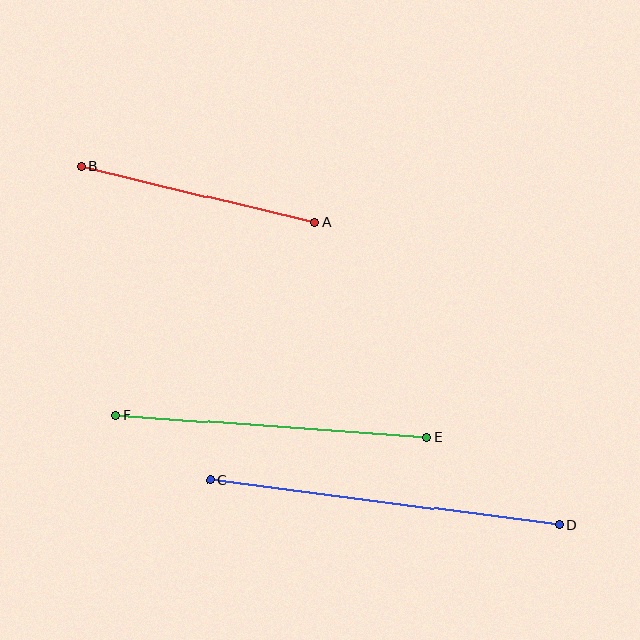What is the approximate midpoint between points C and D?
The midpoint is at approximately (385, 502) pixels.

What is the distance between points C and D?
The distance is approximately 352 pixels.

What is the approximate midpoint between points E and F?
The midpoint is at approximately (271, 426) pixels.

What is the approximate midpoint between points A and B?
The midpoint is at approximately (198, 194) pixels.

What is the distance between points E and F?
The distance is approximately 310 pixels.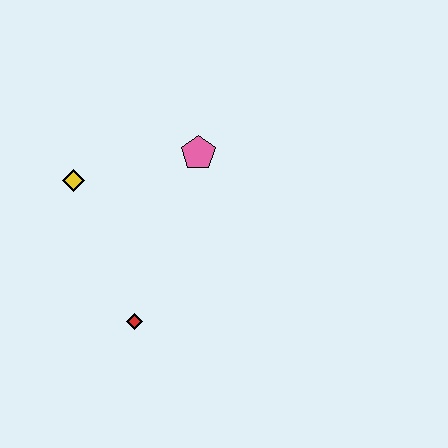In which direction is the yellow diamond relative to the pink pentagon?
The yellow diamond is to the left of the pink pentagon.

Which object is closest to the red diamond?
The yellow diamond is closest to the red diamond.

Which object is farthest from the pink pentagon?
The red diamond is farthest from the pink pentagon.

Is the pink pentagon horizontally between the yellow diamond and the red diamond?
No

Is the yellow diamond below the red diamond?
No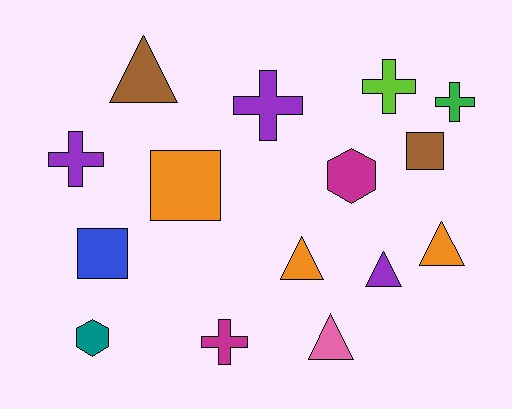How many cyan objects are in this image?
There are no cyan objects.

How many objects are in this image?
There are 15 objects.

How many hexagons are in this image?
There are 2 hexagons.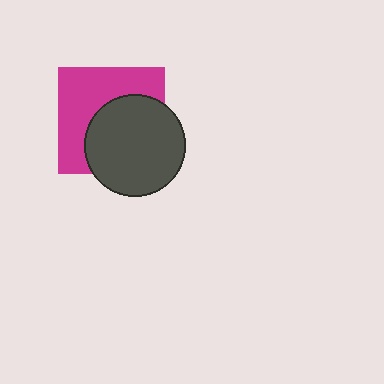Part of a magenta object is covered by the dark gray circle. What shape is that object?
It is a square.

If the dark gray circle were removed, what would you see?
You would see the complete magenta square.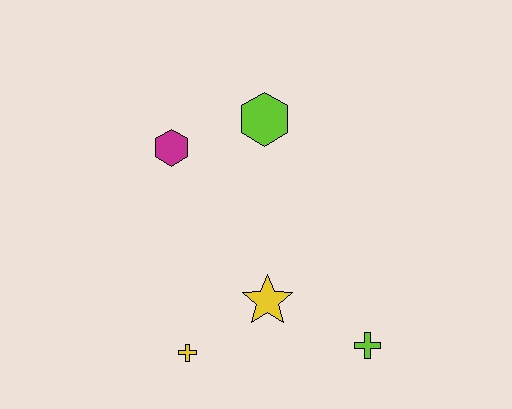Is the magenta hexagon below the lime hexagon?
Yes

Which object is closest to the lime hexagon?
The magenta hexagon is closest to the lime hexagon.